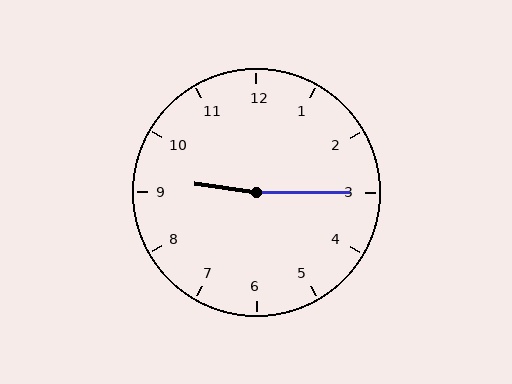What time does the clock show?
9:15.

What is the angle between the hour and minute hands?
Approximately 172 degrees.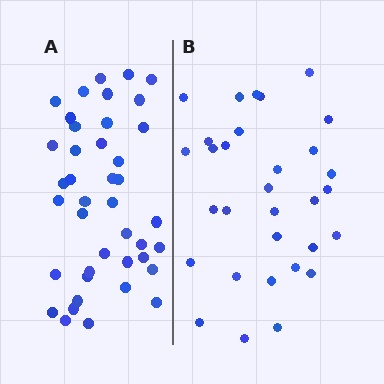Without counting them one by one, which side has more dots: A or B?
Region A (the left region) has more dots.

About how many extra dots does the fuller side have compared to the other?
Region A has roughly 10 or so more dots than region B.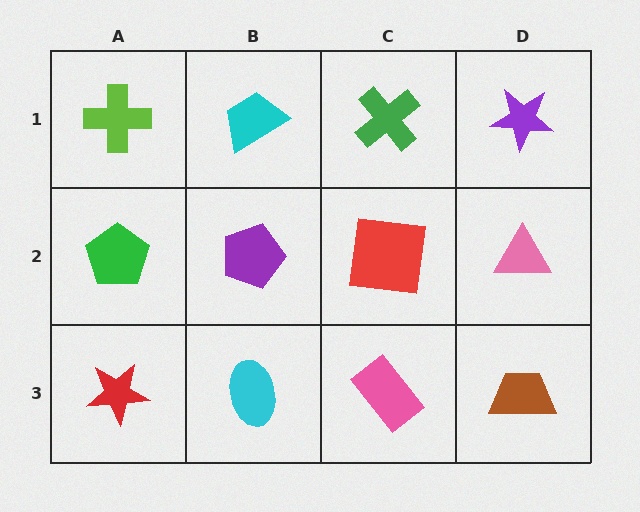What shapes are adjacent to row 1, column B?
A purple pentagon (row 2, column B), a lime cross (row 1, column A), a green cross (row 1, column C).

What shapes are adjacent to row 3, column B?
A purple pentagon (row 2, column B), a red star (row 3, column A), a pink rectangle (row 3, column C).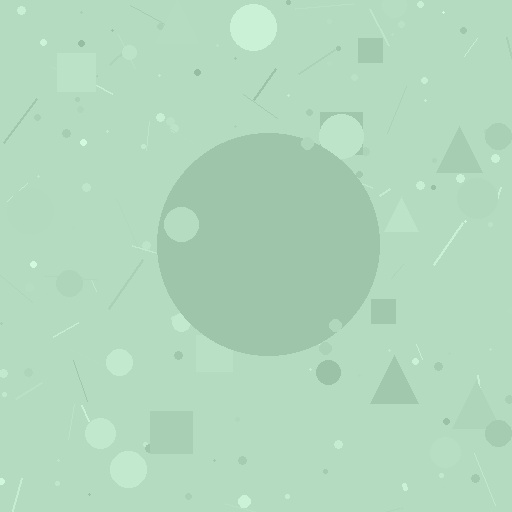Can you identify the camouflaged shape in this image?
The camouflaged shape is a circle.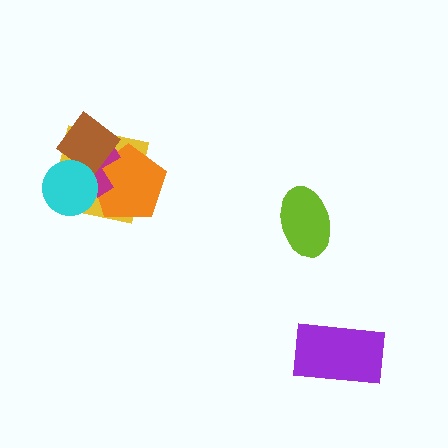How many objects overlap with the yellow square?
4 objects overlap with the yellow square.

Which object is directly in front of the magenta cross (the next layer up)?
The brown diamond is directly in front of the magenta cross.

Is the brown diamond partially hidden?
Yes, it is partially covered by another shape.